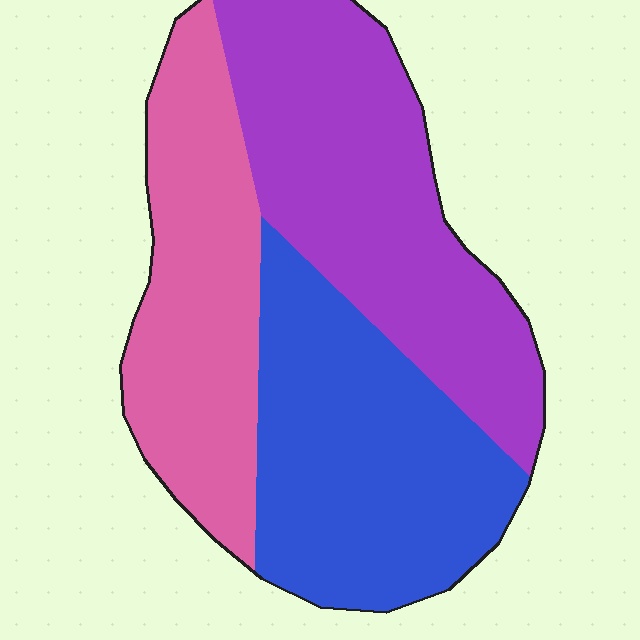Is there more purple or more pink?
Purple.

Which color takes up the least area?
Pink, at roughly 30%.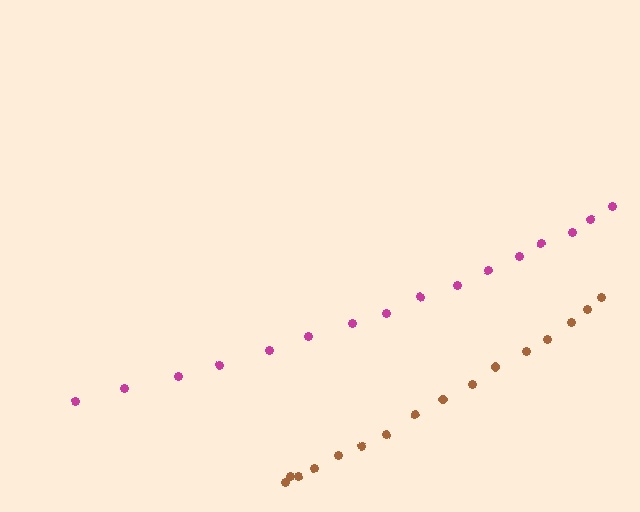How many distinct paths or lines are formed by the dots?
There are 2 distinct paths.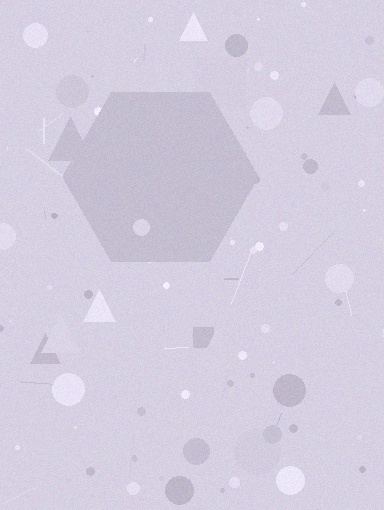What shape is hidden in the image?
A hexagon is hidden in the image.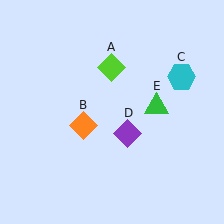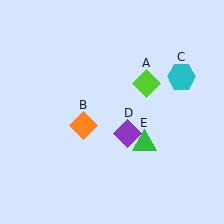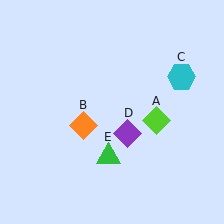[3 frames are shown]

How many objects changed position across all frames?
2 objects changed position: lime diamond (object A), green triangle (object E).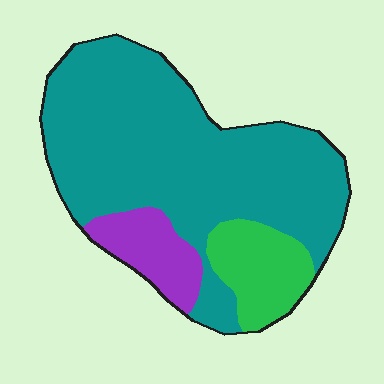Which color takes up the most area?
Teal, at roughly 75%.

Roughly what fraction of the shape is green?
Green takes up about one eighth (1/8) of the shape.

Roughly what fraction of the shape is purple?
Purple takes up about one eighth (1/8) of the shape.